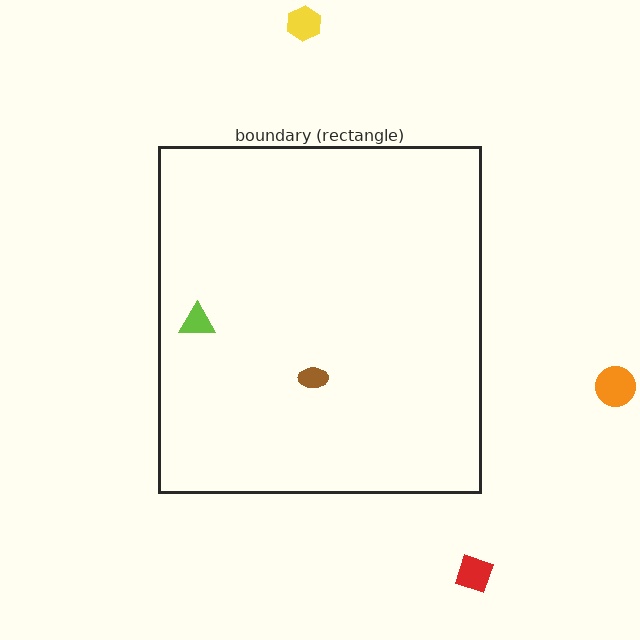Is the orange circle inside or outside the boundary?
Outside.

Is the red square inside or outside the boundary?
Outside.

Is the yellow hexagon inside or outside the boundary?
Outside.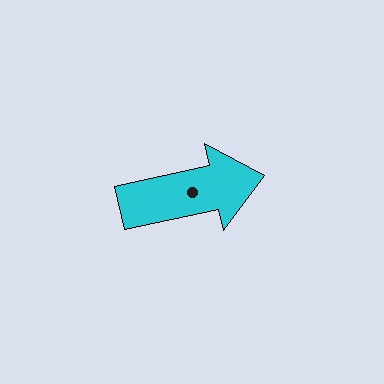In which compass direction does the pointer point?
East.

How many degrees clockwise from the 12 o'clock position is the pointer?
Approximately 78 degrees.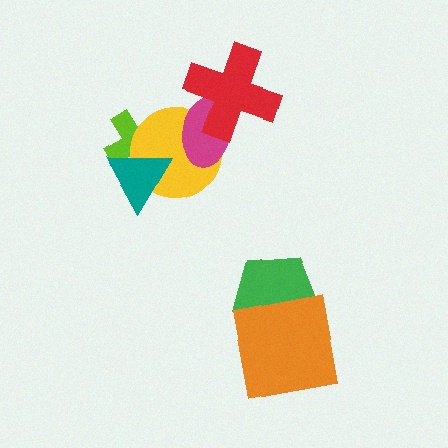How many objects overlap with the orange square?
1 object overlaps with the orange square.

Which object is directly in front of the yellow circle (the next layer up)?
The teal triangle is directly in front of the yellow circle.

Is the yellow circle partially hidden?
Yes, it is partially covered by another shape.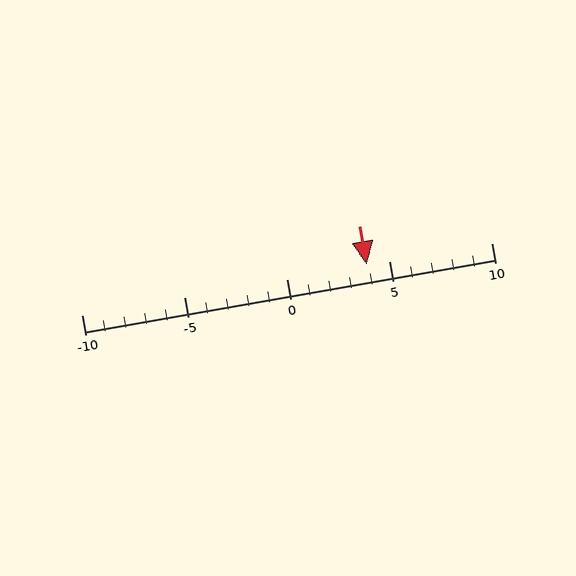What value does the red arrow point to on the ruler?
The red arrow points to approximately 4.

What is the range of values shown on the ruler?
The ruler shows values from -10 to 10.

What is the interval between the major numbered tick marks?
The major tick marks are spaced 5 units apart.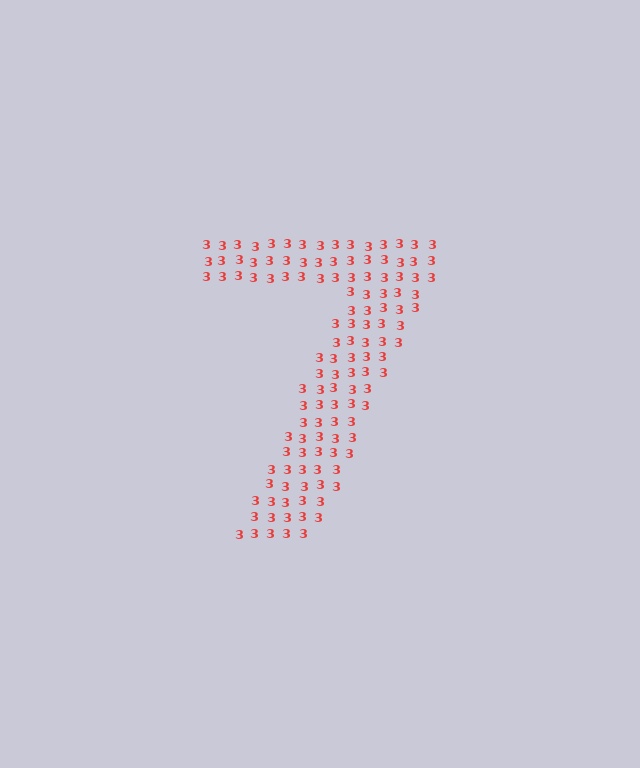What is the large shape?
The large shape is the digit 7.